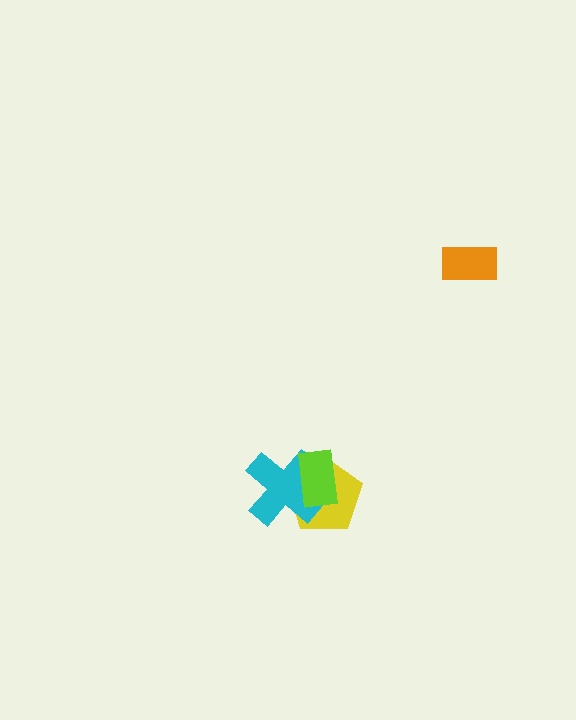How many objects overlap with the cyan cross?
2 objects overlap with the cyan cross.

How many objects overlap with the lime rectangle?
2 objects overlap with the lime rectangle.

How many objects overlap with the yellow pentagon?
2 objects overlap with the yellow pentagon.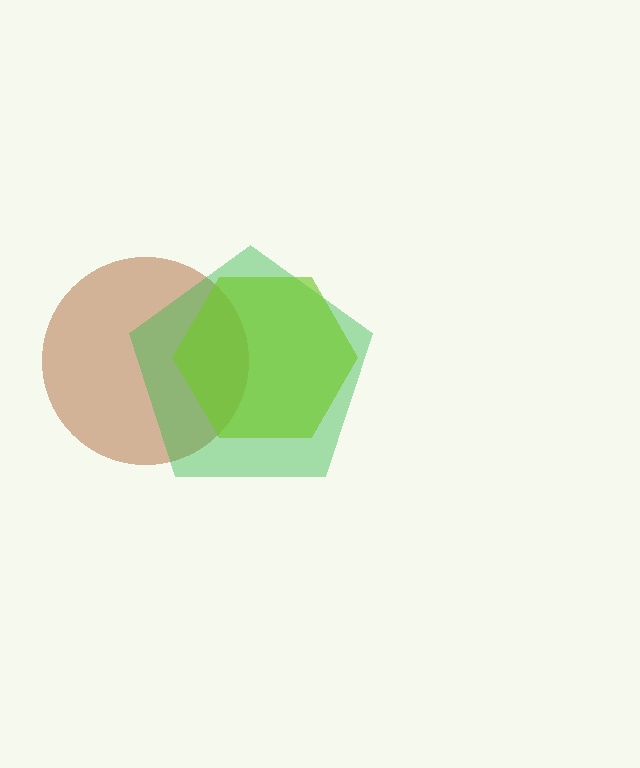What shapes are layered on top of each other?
The layered shapes are: a brown circle, a green pentagon, a lime hexagon.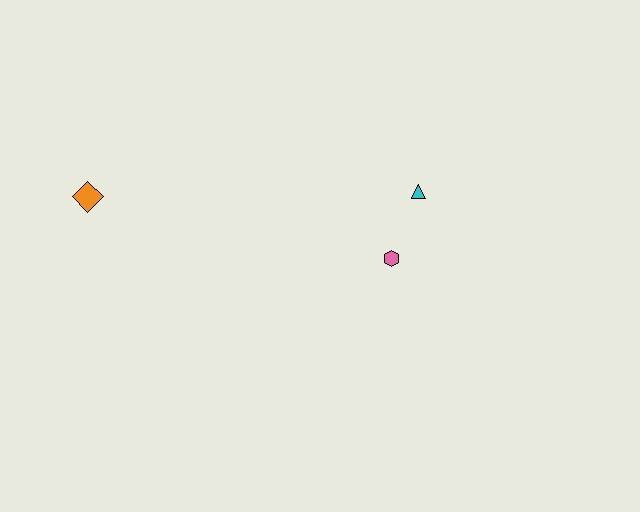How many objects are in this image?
There are 3 objects.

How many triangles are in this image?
There is 1 triangle.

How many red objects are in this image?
There are no red objects.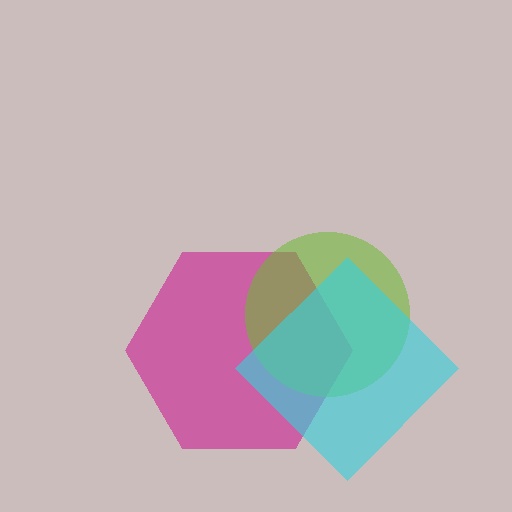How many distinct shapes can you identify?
There are 3 distinct shapes: a magenta hexagon, a lime circle, a cyan diamond.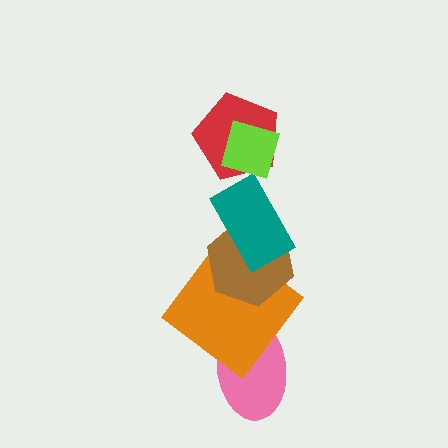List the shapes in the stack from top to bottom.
From top to bottom: the lime diamond, the red pentagon, the teal rectangle, the brown hexagon, the orange diamond, the pink ellipse.